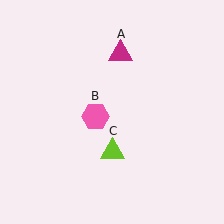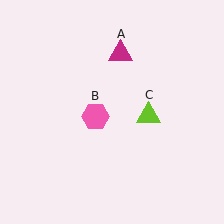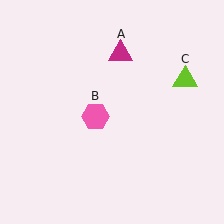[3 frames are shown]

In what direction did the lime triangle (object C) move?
The lime triangle (object C) moved up and to the right.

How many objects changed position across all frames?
1 object changed position: lime triangle (object C).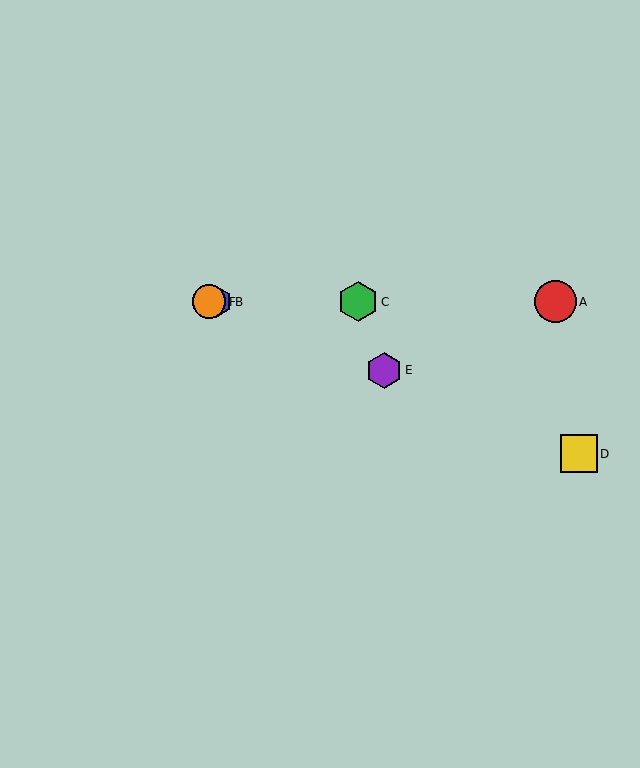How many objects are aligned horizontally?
4 objects (A, B, C, F) are aligned horizontally.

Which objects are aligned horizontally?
Objects A, B, C, F are aligned horizontally.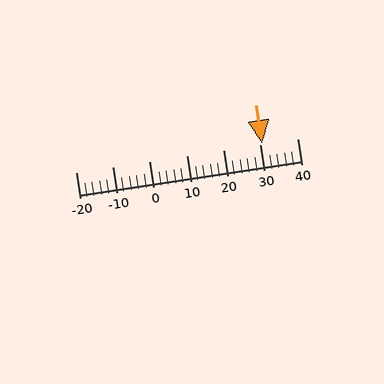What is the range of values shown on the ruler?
The ruler shows values from -20 to 40.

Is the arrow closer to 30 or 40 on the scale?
The arrow is closer to 30.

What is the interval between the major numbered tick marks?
The major tick marks are spaced 10 units apart.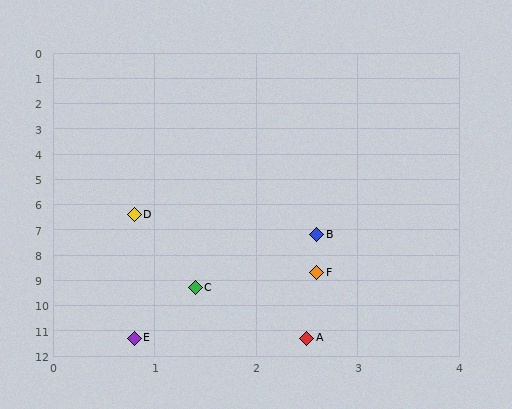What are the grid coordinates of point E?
Point E is at approximately (0.8, 11.3).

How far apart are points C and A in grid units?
Points C and A are about 2.3 grid units apart.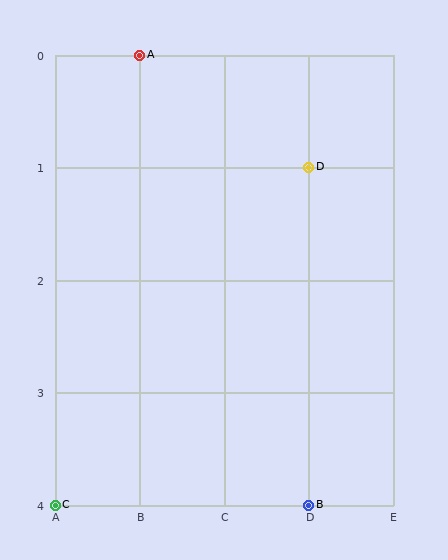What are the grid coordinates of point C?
Point C is at grid coordinates (A, 4).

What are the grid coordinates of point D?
Point D is at grid coordinates (D, 1).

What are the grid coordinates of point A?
Point A is at grid coordinates (B, 0).